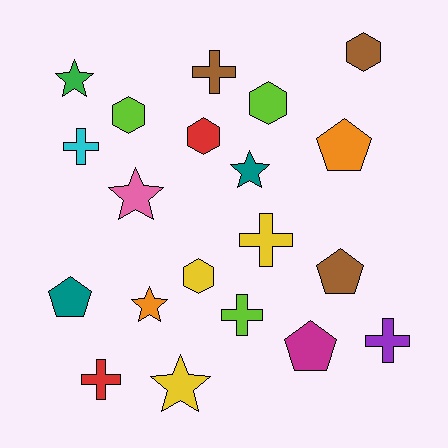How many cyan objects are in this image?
There is 1 cyan object.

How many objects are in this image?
There are 20 objects.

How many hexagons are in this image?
There are 5 hexagons.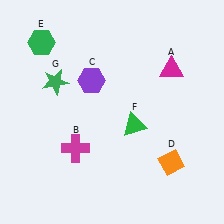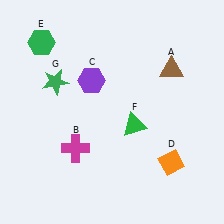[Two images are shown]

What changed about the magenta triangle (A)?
In Image 1, A is magenta. In Image 2, it changed to brown.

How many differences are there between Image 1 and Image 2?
There is 1 difference between the two images.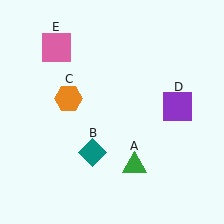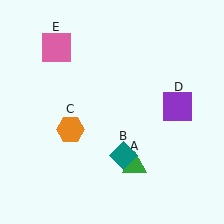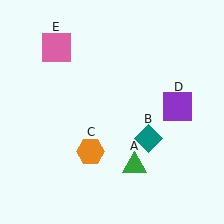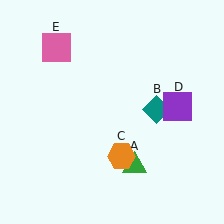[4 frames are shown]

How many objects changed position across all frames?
2 objects changed position: teal diamond (object B), orange hexagon (object C).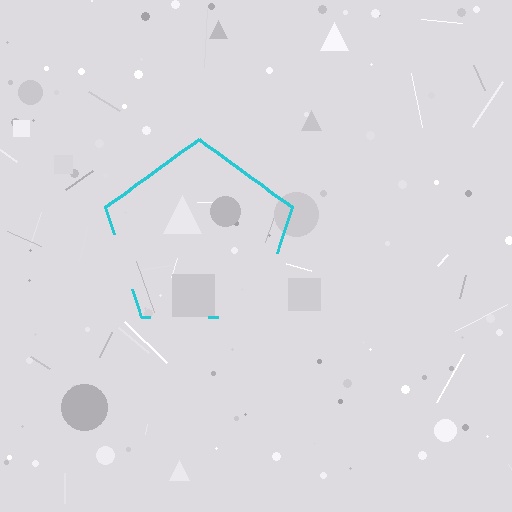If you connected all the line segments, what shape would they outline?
They would outline a pentagon.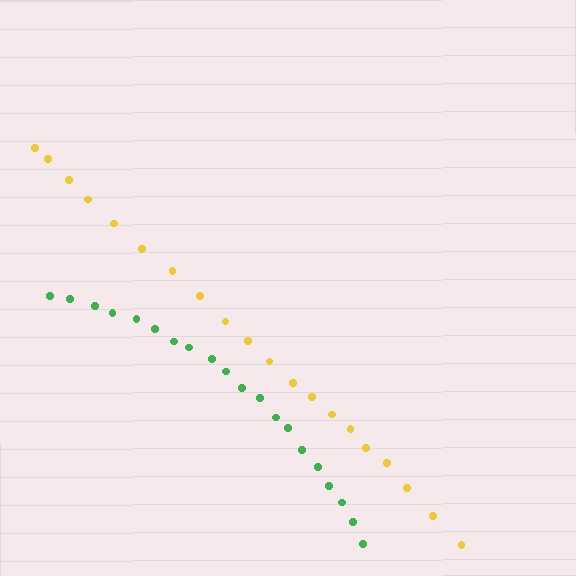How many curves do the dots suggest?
There are 2 distinct paths.